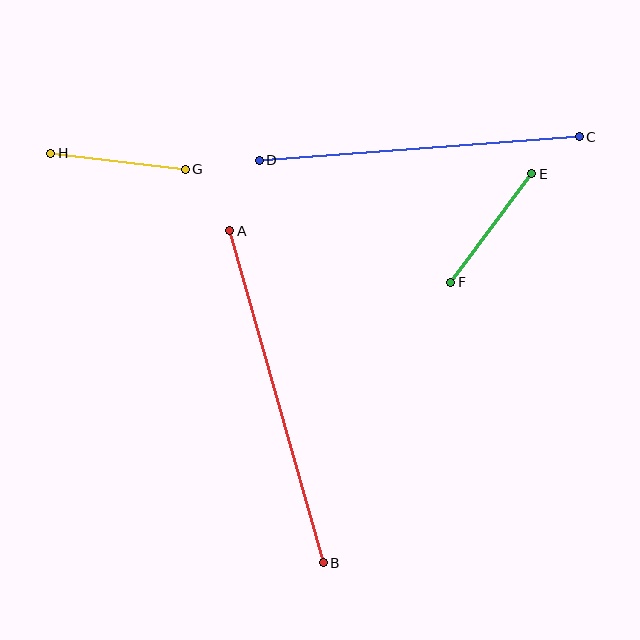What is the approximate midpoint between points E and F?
The midpoint is at approximately (491, 228) pixels.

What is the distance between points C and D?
The distance is approximately 321 pixels.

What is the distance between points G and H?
The distance is approximately 135 pixels.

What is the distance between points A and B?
The distance is approximately 345 pixels.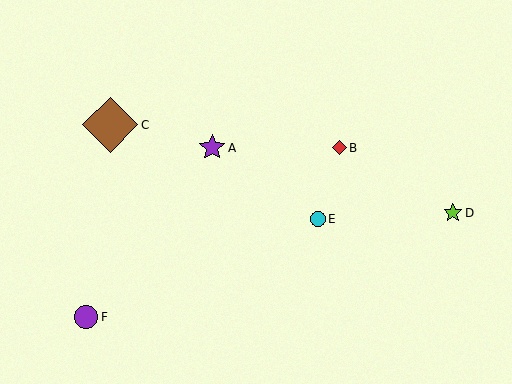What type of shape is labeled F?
Shape F is a purple circle.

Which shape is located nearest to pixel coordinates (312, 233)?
The cyan circle (labeled E) at (318, 219) is nearest to that location.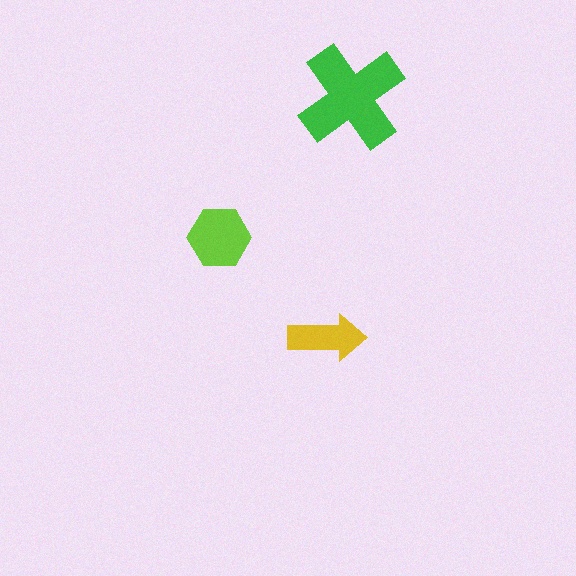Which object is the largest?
The green cross.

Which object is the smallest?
The yellow arrow.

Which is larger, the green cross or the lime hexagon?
The green cross.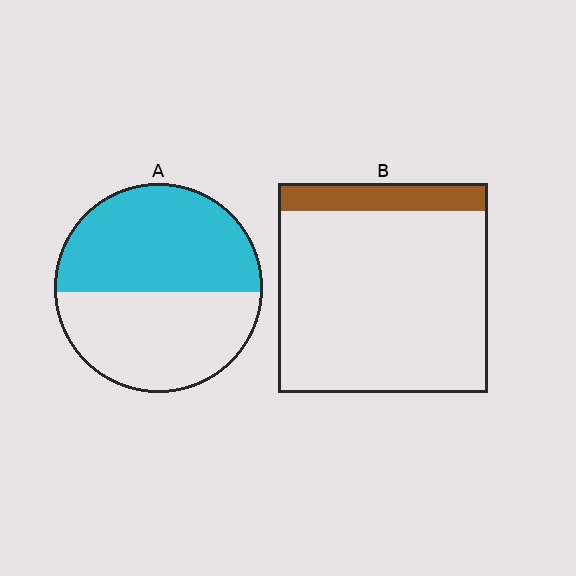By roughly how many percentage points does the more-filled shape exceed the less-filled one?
By roughly 40 percentage points (A over B).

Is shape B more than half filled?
No.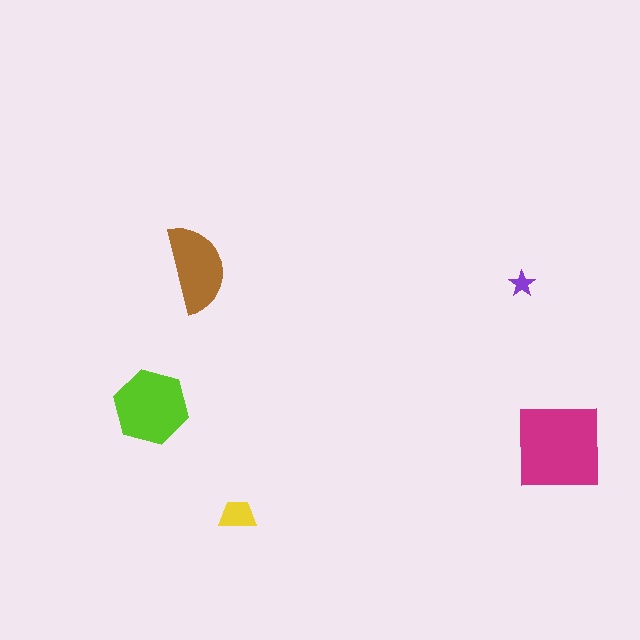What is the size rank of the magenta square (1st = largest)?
1st.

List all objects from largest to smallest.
The magenta square, the lime hexagon, the brown semicircle, the yellow trapezoid, the purple star.